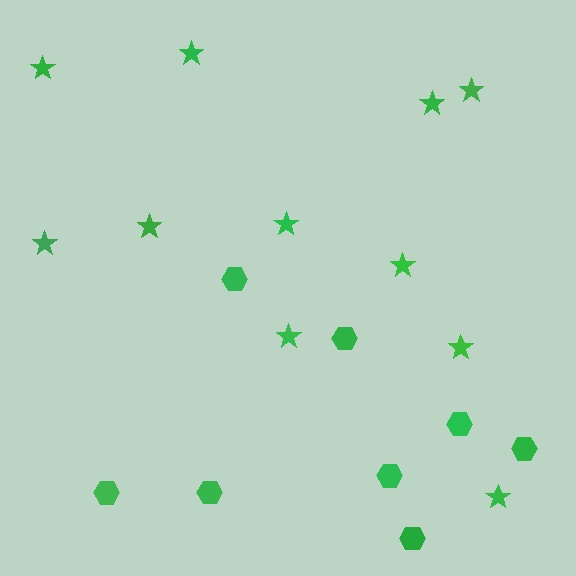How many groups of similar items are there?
There are 2 groups: one group of stars (11) and one group of hexagons (8).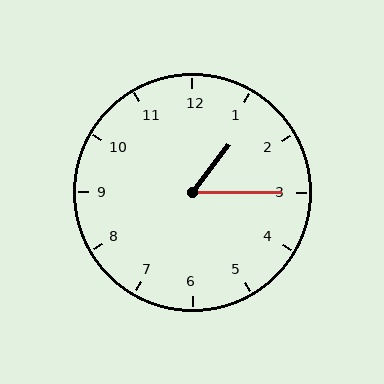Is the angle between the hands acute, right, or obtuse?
It is acute.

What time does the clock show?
1:15.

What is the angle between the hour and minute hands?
Approximately 52 degrees.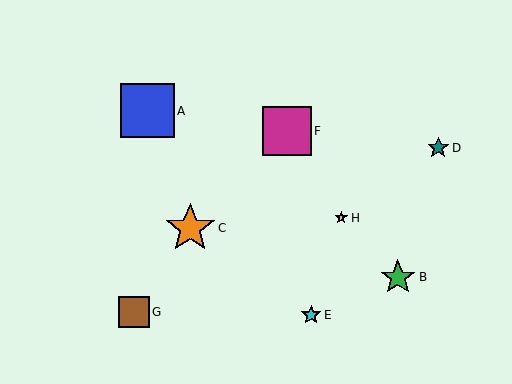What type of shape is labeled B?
Shape B is a green star.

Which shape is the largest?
The blue square (labeled A) is the largest.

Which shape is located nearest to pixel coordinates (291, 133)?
The magenta square (labeled F) at (287, 131) is nearest to that location.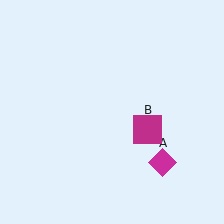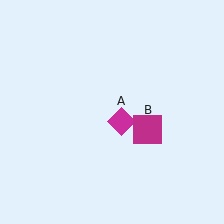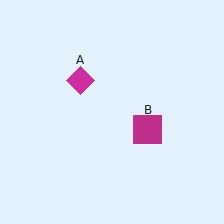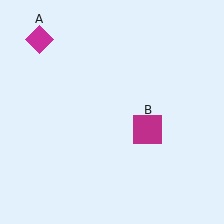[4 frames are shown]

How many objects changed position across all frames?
1 object changed position: magenta diamond (object A).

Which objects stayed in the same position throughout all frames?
Magenta square (object B) remained stationary.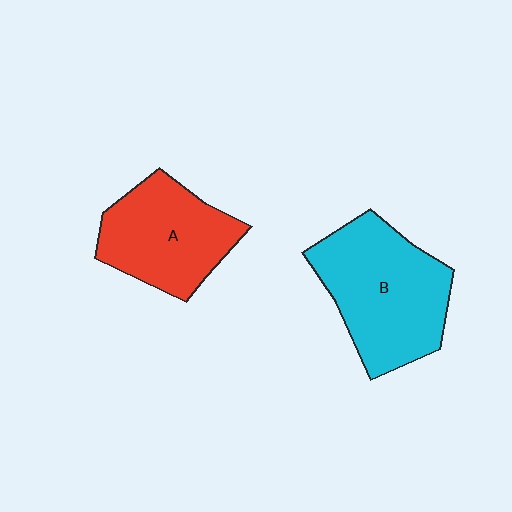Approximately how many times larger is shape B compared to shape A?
Approximately 1.3 times.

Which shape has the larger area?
Shape B (cyan).